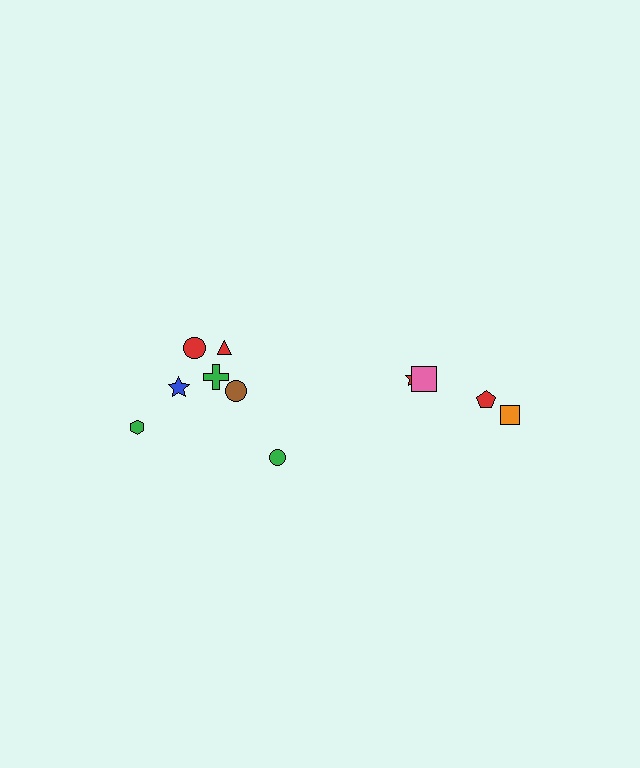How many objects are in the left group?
There are 7 objects.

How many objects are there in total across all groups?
There are 11 objects.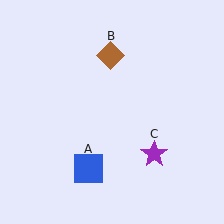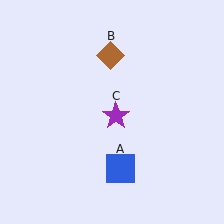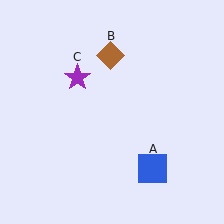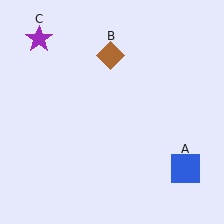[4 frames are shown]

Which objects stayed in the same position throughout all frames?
Brown diamond (object B) remained stationary.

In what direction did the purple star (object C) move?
The purple star (object C) moved up and to the left.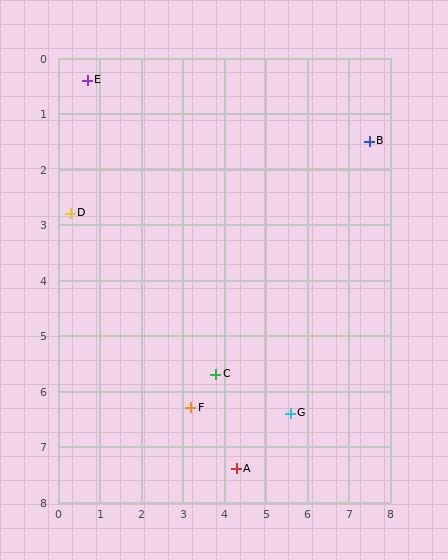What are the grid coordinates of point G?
Point G is at approximately (5.6, 6.4).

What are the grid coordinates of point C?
Point C is at approximately (3.8, 5.7).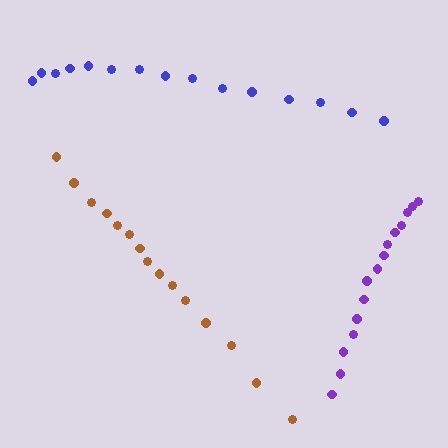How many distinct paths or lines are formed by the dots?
There are 3 distinct paths.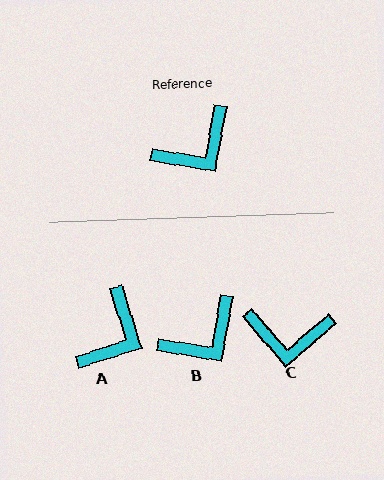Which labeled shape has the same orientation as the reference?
B.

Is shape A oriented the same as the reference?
No, it is off by about 28 degrees.